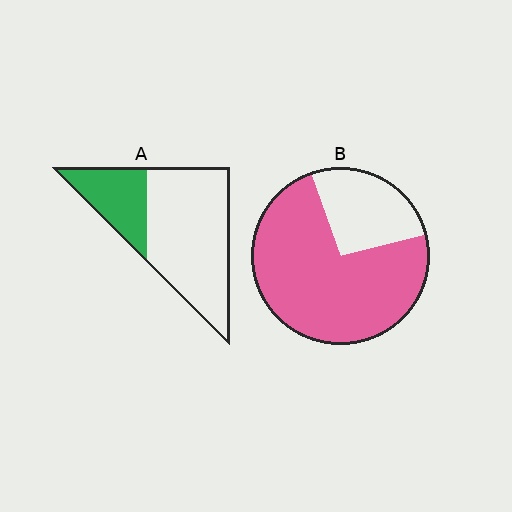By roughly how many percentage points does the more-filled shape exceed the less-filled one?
By roughly 45 percentage points (B over A).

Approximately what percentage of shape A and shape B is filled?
A is approximately 30% and B is approximately 75%.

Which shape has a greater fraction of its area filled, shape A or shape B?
Shape B.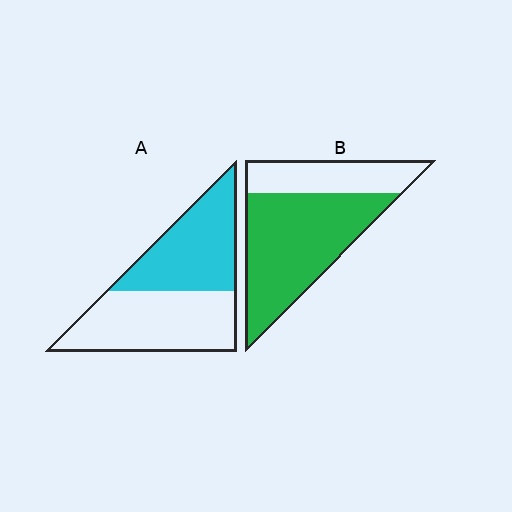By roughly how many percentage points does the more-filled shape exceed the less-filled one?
By roughly 20 percentage points (B over A).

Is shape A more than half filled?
Roughly half.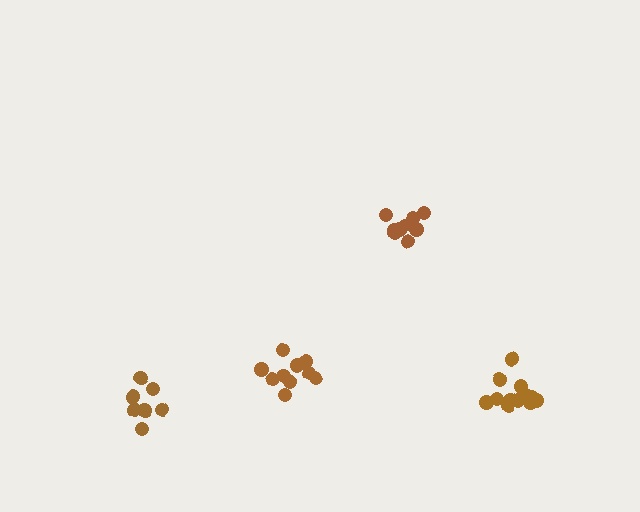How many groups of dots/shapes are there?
There are 4 groups.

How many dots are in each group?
Group 1: 7 dots, Group 2: 9 dots, Group 3: 13 dots, Group 4: 10 dots (39 total).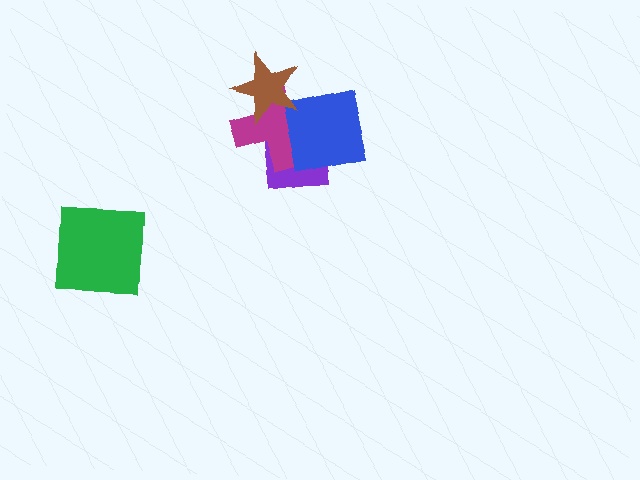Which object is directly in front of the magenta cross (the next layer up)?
The blue square is directly in front of the magenta cross.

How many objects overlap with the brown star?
1 object overlaps with the brown star.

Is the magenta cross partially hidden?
Yes, it is partially covered by another shape.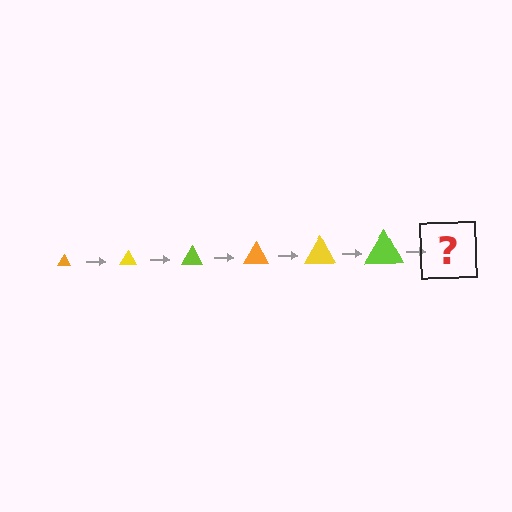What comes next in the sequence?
The next element should be an orange triangle, larger than the previous one.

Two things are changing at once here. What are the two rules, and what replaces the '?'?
The two rules are that the triangle grows larger each step and the color cycles through orange, yellow, and lime. The '?' should be an orange triangle, larger than the previous one.